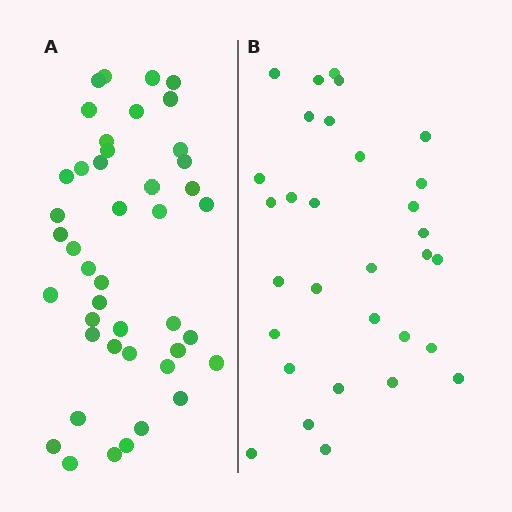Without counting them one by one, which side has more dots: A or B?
Region A (the left region) has more dots.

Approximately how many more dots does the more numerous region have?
Region A has roughly 12 or so more dots than region B.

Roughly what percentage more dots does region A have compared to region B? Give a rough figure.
About 40% more.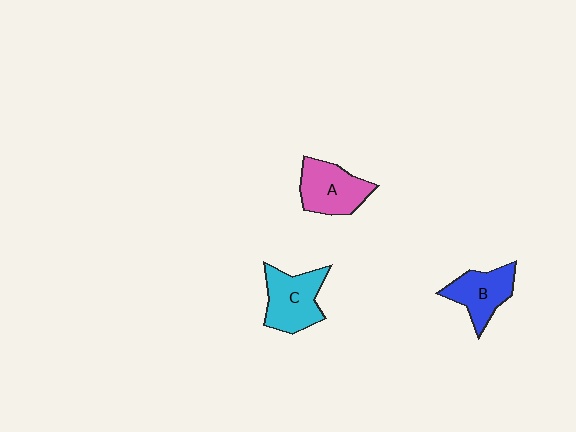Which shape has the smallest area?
Shape B (blue).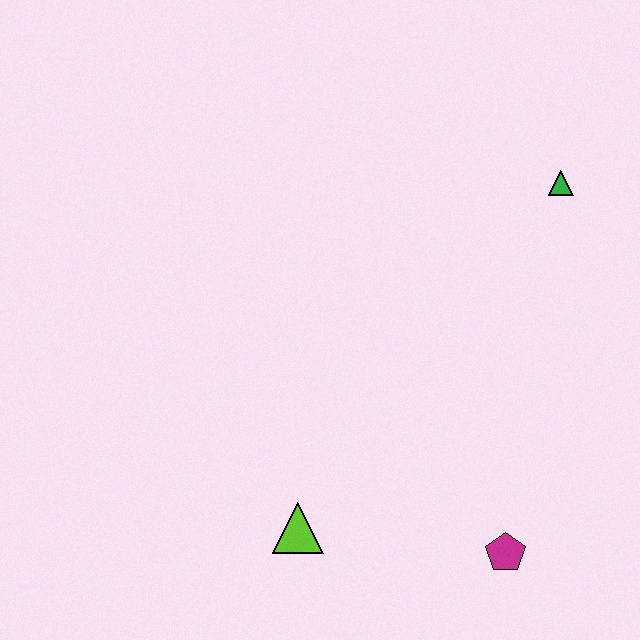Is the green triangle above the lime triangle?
Yes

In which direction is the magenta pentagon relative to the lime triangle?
The magenta pentagon is to the right of the lime triangle.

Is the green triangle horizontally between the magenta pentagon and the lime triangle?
No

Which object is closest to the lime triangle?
The magenta pentagon is closest to the lime triangle.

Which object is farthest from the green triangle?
The lime triangle is farthest from the green triangle.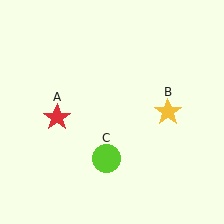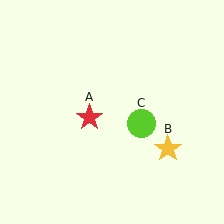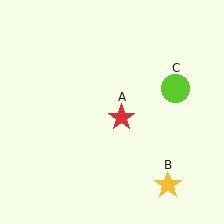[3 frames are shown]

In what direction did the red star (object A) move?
The red star (object A) moved right.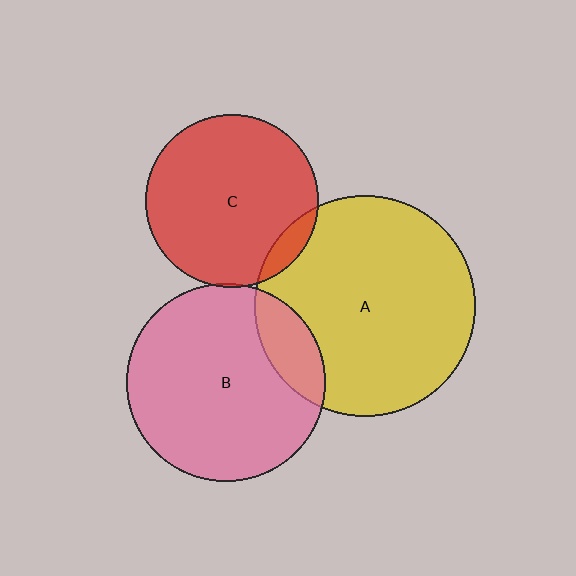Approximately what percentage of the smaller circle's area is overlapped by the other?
Approximately 10%.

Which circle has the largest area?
Circle A (yellow).